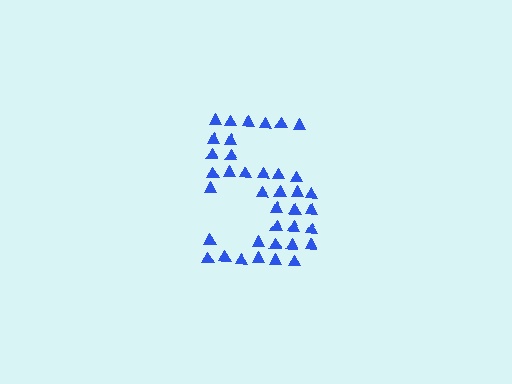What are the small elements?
The small elements are triangles.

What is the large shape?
The large shape is the digit 5.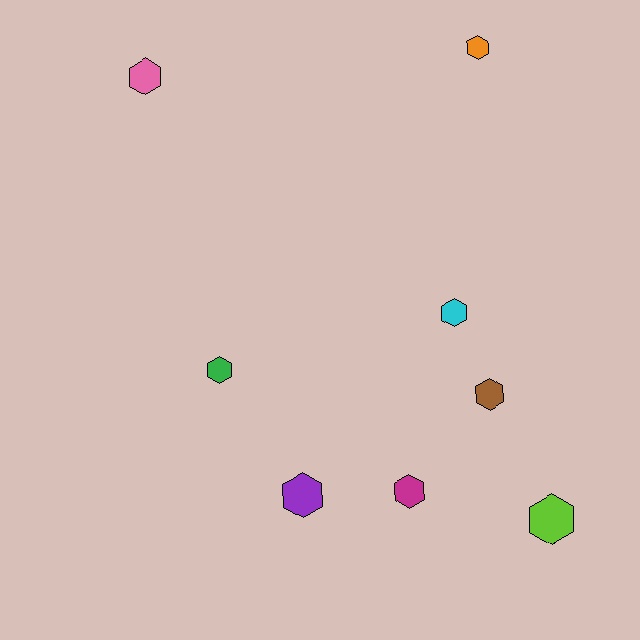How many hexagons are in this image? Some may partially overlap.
There are 8 hexagons.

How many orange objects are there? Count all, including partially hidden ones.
There is 1 orange object.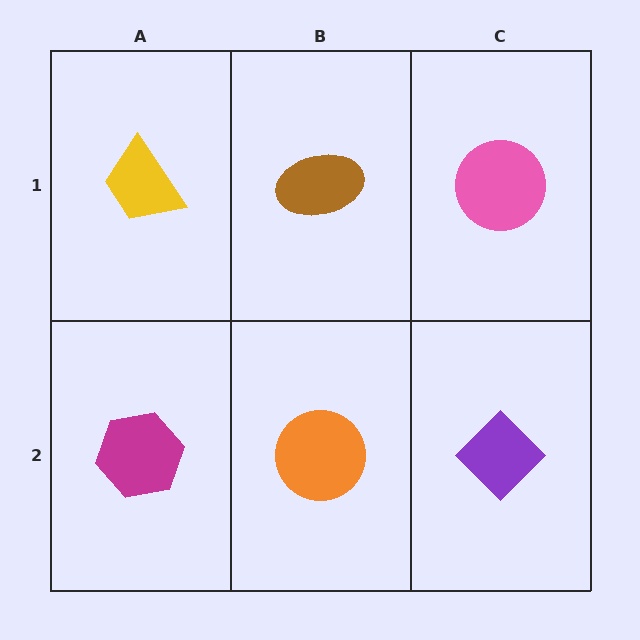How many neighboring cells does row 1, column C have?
2.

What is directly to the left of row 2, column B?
A magenta hexagon.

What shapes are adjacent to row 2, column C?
A pink circle (row 1, column C), an orange circle (row 2, column B).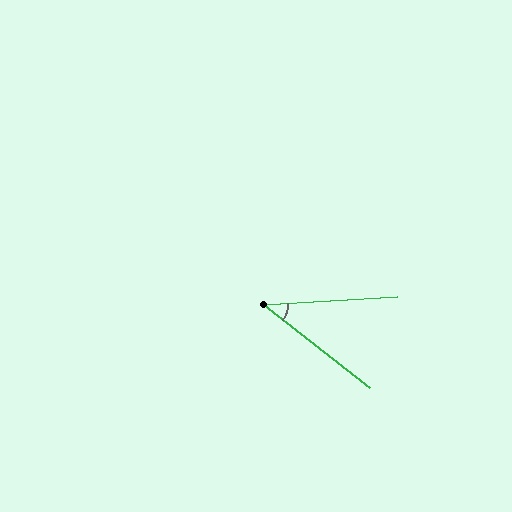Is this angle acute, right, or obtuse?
It is acute.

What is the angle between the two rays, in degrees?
Approximately 42 degrees.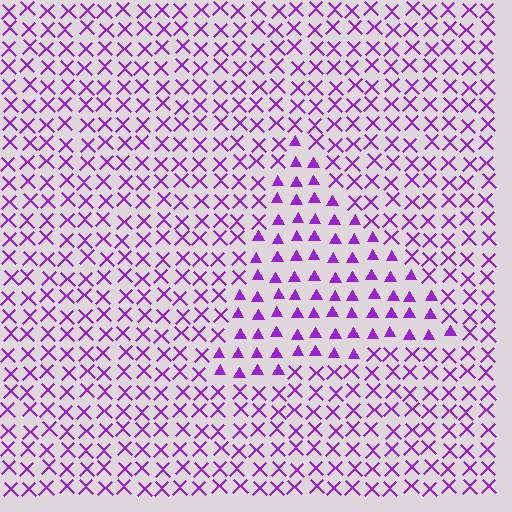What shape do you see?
I see a triangle.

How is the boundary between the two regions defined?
The boundary is defined by a change in element shape: triangles inside vs. X marks outside. All elements share the same color and spacing.